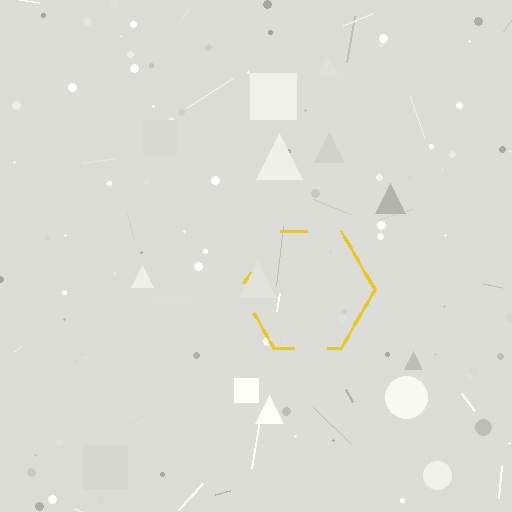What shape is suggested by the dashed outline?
The dashed outline suggests a hexagon.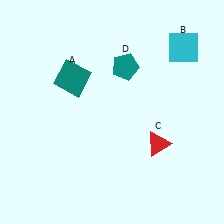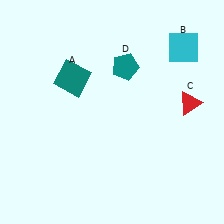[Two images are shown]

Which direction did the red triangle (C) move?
The red triangle (C) moved up.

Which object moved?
The red triangle (C) moved up.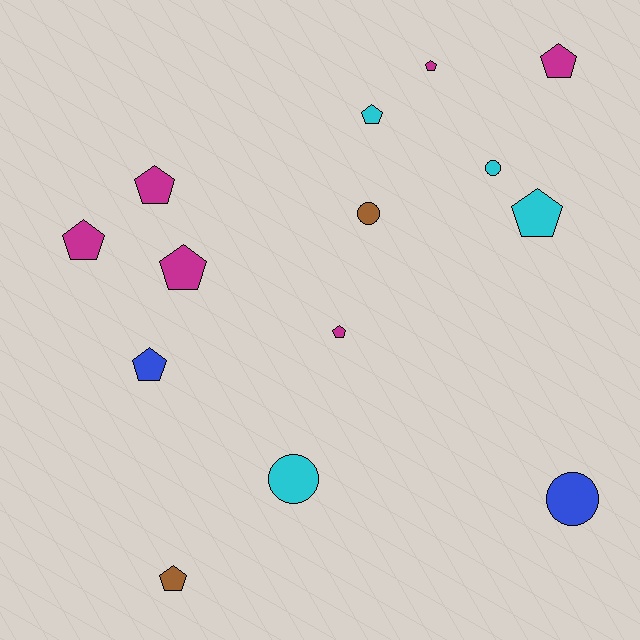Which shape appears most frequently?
Pentagon, with 10 objects.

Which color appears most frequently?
Magenta, with 6 objects.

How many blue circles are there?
There is 1 blue circle.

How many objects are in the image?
There are 14 objects.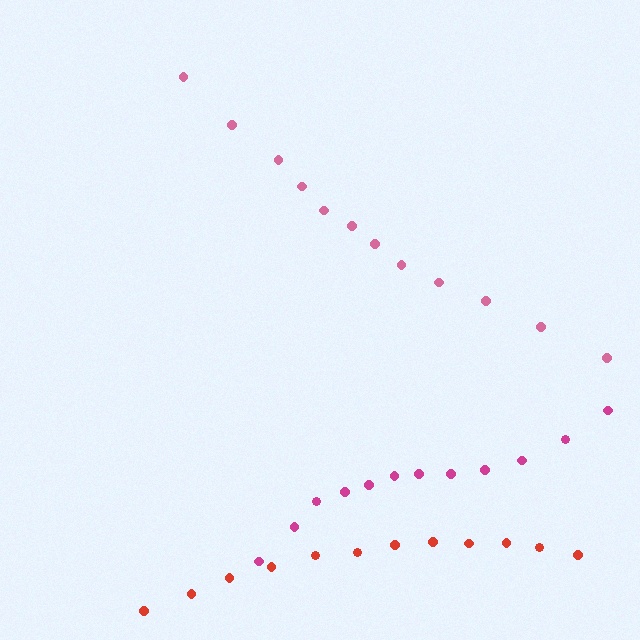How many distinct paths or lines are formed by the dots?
There are 3 distinct paths.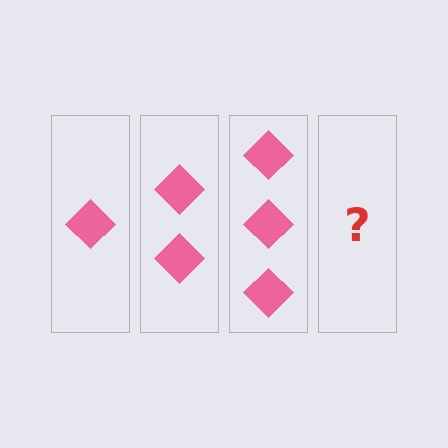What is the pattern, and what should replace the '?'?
The pattern is that each step adds one more diamond. The '?' should be 4 diamonds.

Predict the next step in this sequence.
The next step is 4 diamonds.